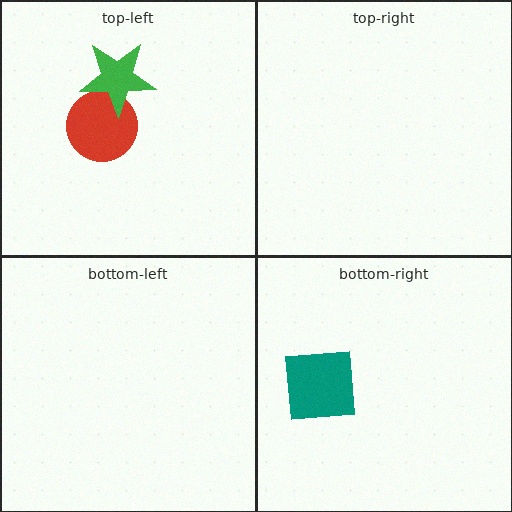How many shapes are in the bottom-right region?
1.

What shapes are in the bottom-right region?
The teal square.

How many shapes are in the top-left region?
2.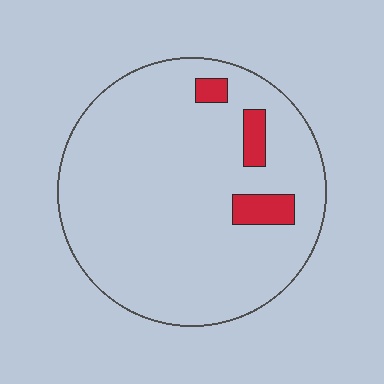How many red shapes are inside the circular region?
3.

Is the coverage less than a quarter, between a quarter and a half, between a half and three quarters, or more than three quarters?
Less than a quarter.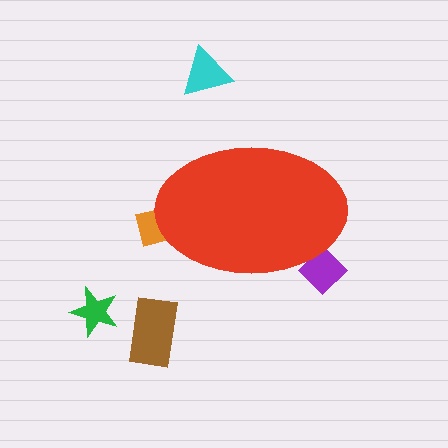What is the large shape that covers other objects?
A red ellipse.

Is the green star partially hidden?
No, the green star is fully visible.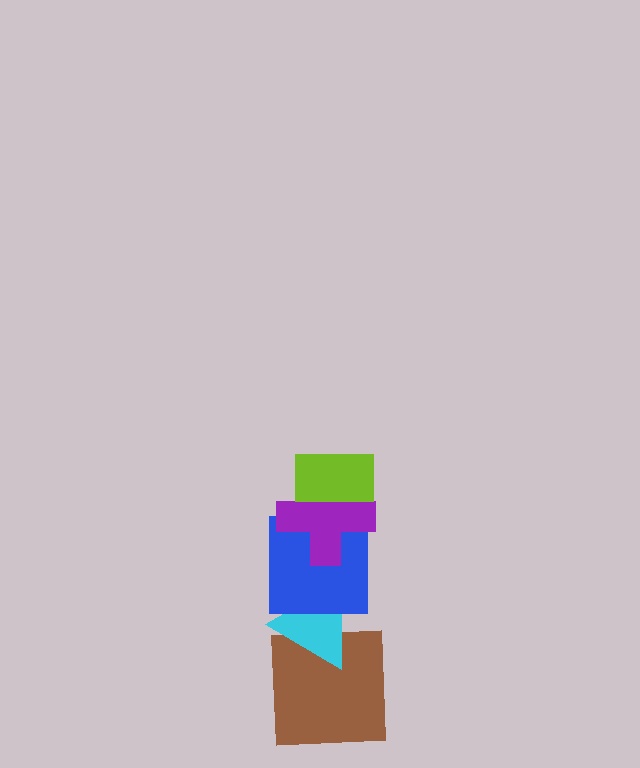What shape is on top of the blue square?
The purple cross is on top of the blue square.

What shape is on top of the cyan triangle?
The blue square is on top of the cyan triangle.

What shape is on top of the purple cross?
The lime rectangle is on top of the purple cross.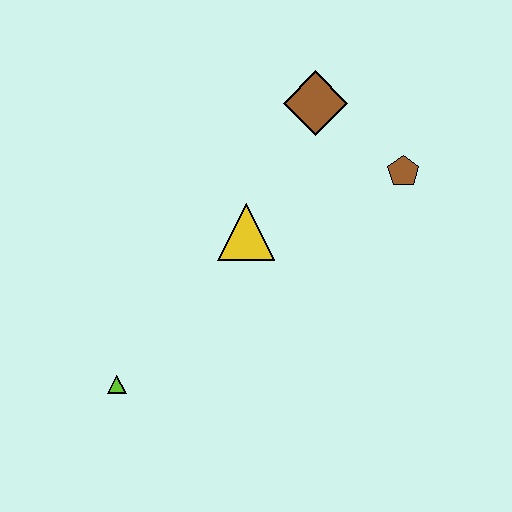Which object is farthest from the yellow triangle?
The lime triangle is farthest from the yellow triangle.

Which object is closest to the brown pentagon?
The brown diamond is closest to the brown pentagon.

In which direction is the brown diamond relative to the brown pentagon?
The brown diamond is to the left of the brown pentagon.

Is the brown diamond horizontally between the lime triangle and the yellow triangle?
No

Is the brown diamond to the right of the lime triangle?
Yes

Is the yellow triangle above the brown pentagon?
No